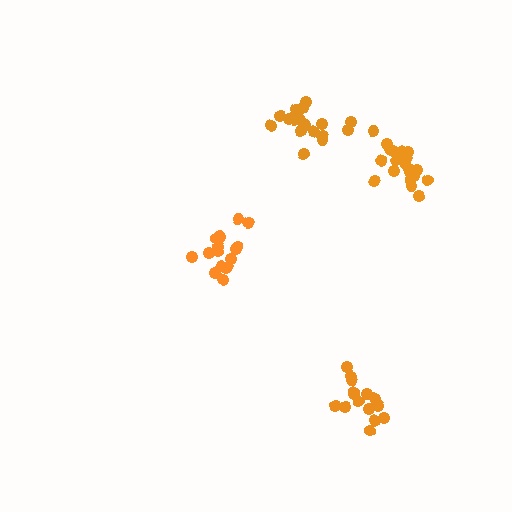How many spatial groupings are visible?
There are 4 spatial groupings.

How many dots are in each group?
Group 1: 20 dots, Group 2: 16 dots, Group 3: 19 dots, Group 4: 16 dots (71 total).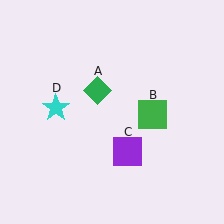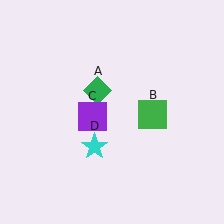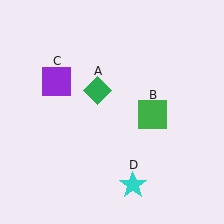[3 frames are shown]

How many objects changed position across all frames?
2 objects changed position: purple square (object C), cyan star (object D).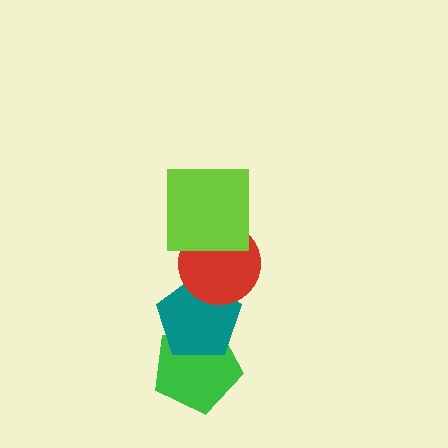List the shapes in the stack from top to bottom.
From top to bottom: the lime square, the red circle, the teal pentagon, the green pentagon.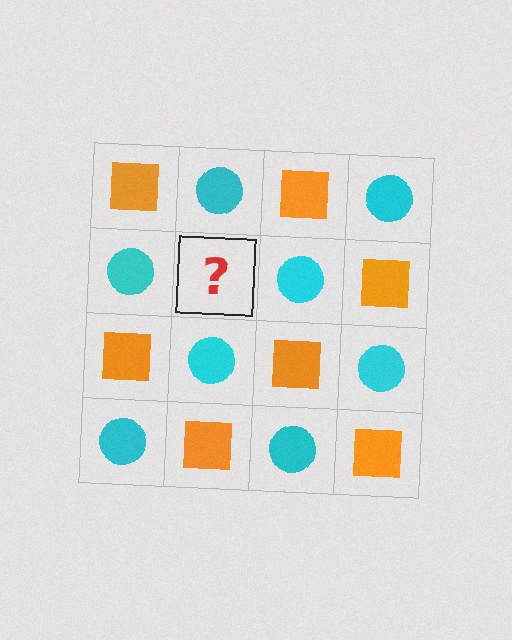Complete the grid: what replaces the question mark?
The question mark should be replaced with an orange square.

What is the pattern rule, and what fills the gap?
The rule is that it alternates orange square and cyan circle in a checkerboard pattern. The gap should be filled with an orange square.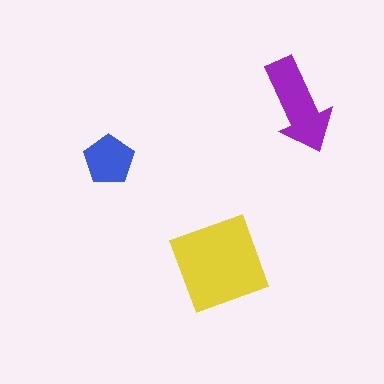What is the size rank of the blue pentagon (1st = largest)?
3rd.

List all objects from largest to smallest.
The yellow diamond, the purple arrow, the blue pentagon.